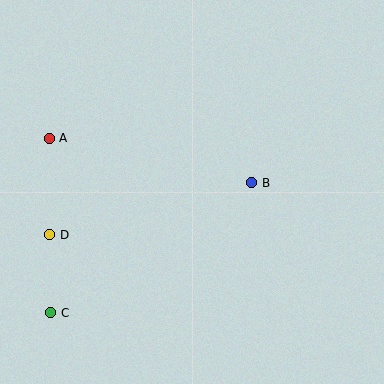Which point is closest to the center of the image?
Point B at (252, 183) is closest to the center.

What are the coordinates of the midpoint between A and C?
The midpoint between A and C is at (50, 225).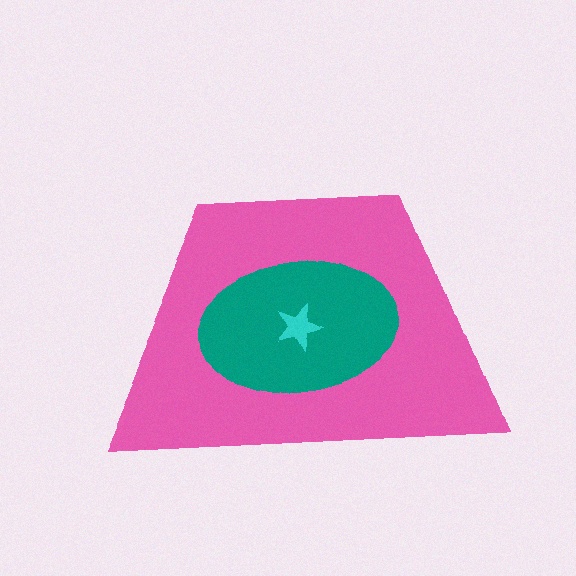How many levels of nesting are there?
3.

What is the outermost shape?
The pink trapezoid.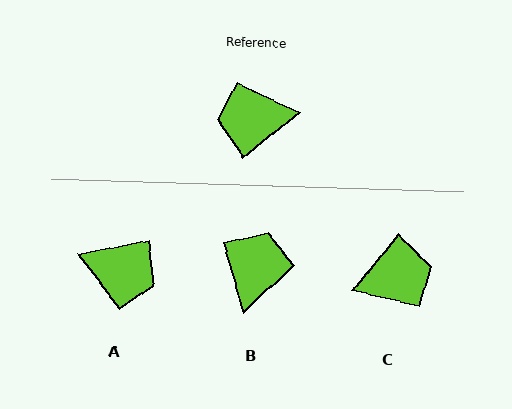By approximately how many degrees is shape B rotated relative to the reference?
Approximately 113 degrees clockwise.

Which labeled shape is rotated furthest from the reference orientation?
C, about 169 degrees away.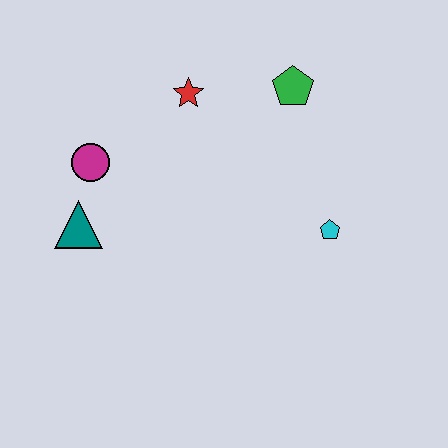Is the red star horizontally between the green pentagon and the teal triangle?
Yes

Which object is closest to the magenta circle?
The teal triangle is closest to the magenta circle.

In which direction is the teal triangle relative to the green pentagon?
The teal triangle is to the left of the green pentagon.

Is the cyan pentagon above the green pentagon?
No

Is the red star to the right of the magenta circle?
Yes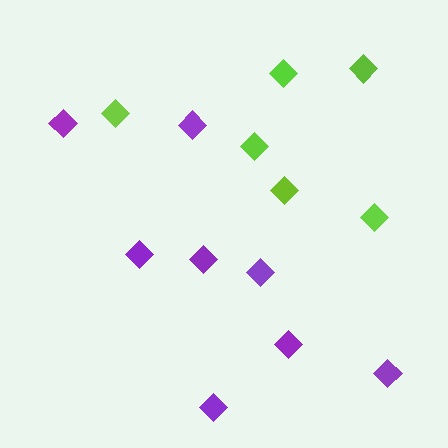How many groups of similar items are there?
There are 2 groups: one group of purple diamonds (8) and one group of lime diamonds (6).